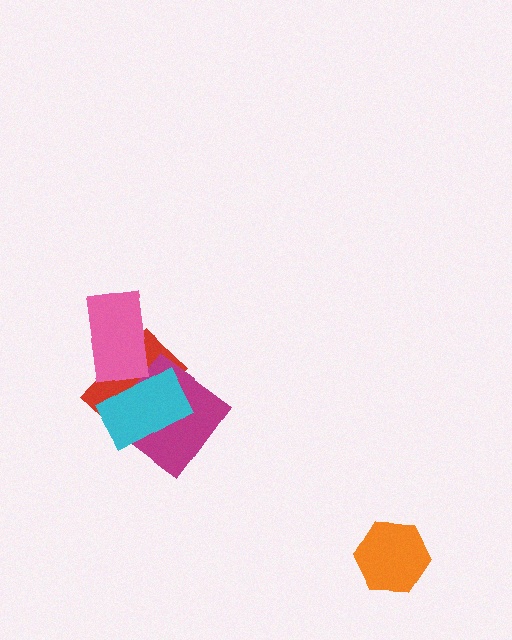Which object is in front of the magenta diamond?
The cyan rectangle is in front of the magenta diamond.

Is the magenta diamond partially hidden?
Yes, it is partially covered by another shape.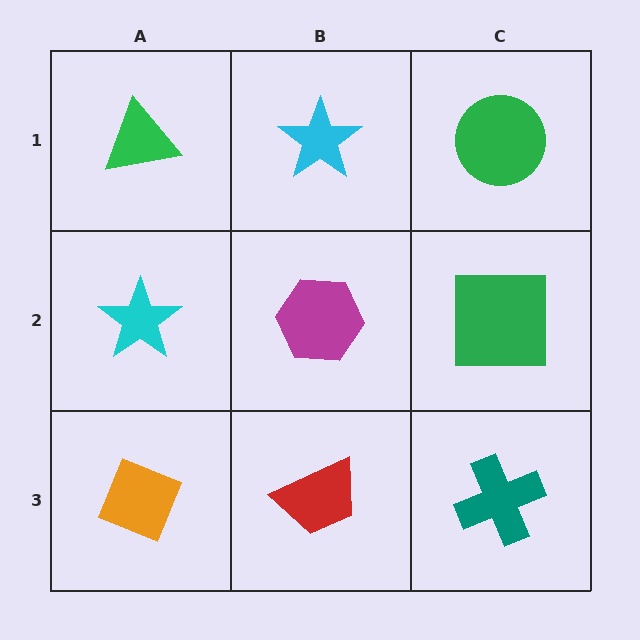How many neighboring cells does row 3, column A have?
2.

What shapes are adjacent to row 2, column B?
A cyan star (row 1, column B), a red trapezoid (row 3, column B), a cyan star (row 2, column A), a green square (row 2, column C).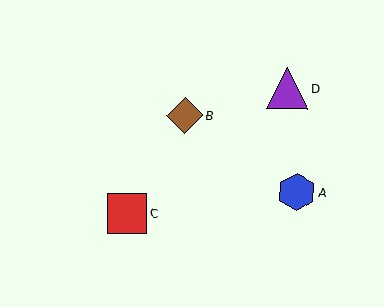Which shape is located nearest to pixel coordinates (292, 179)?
The blue hexagon (labeled A) at (297, 192) is nearest to that location.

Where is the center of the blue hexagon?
The center of the blue hexagon is at (297, 192).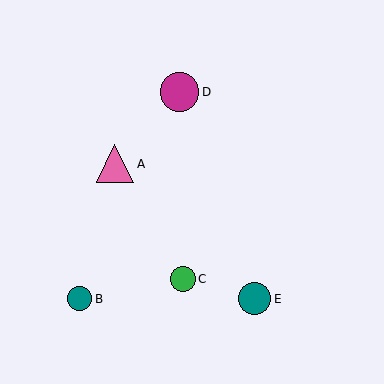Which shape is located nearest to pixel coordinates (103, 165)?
The pink triangle (labeled A) at (115, 164) is nearest to that location.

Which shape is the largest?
The magenta circle (labeled D) is the largest.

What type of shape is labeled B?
Shape B is a teal circle.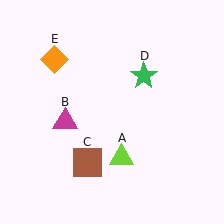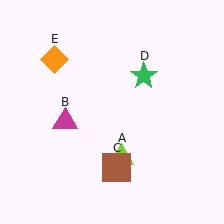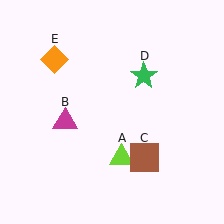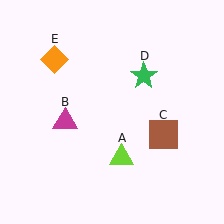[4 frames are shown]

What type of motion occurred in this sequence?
The brown square (object C) rotated counterclockwise around the center of the scene.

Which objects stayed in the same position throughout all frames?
Lime triangle (object A) and magenta triangle (object B) and green star (object D) and orange diamond (object E) remained stationary.